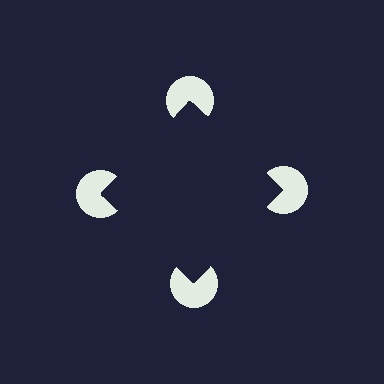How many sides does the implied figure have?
4 sides.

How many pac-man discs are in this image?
There are 4 — one at each vertex of the illusory square.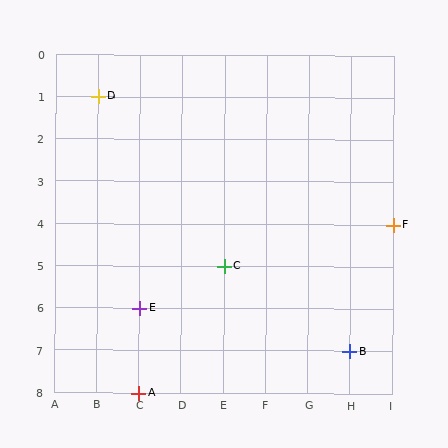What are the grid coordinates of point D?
Point D is at grid coordinates (B, 1).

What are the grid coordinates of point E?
Point E is at grid coordinates (C, 6).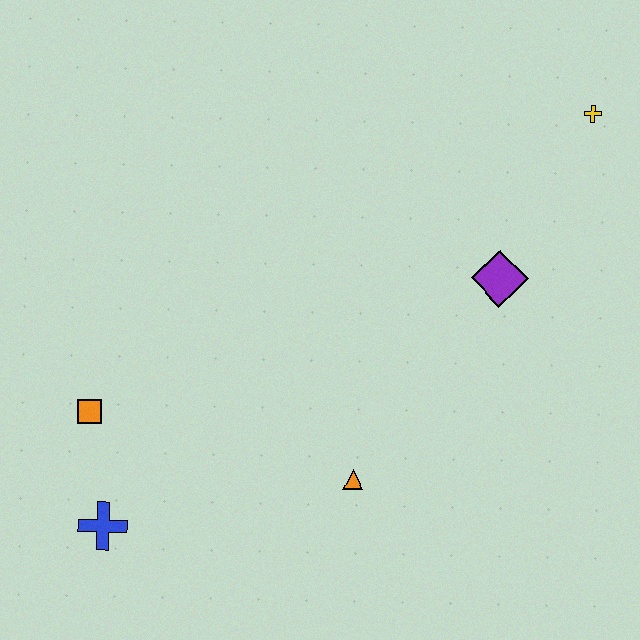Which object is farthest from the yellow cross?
The blue cross is farthest from the yellow cross.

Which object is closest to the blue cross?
The orange square is closest to the blue cross.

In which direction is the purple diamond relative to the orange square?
The purple diamond is to the right of the orange square.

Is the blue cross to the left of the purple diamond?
Yes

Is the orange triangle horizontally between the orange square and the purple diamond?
Yes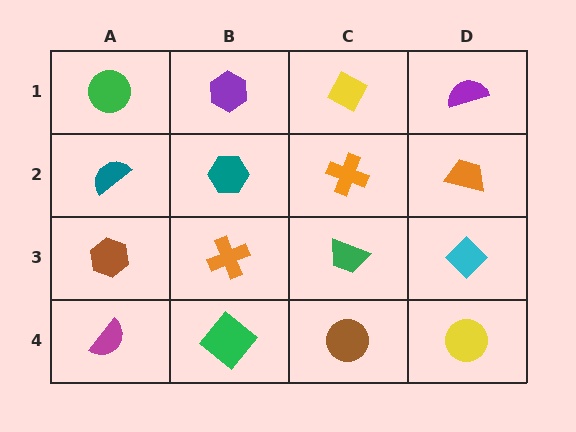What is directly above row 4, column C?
A green trapezoid.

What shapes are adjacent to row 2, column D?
A purple semicircle (row 1, column D), a cyan diamond (row 3, column D), an orange cross (row 2, column C).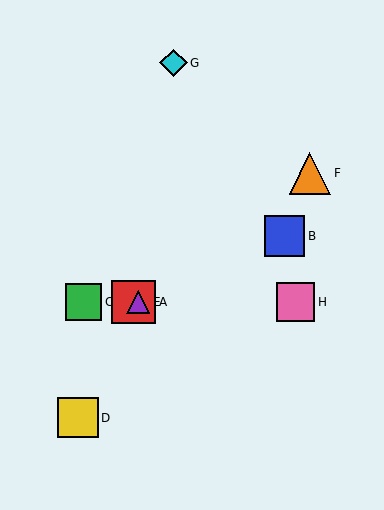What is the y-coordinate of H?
Object H is at y≈302.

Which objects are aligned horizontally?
Objects A, C, E, H are aligned horizontally.